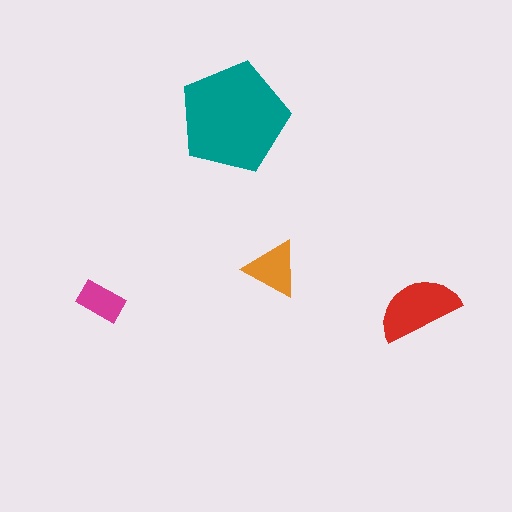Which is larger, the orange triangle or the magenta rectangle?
The orange triangle.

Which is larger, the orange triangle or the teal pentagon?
The teal pentagon.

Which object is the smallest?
The magenta rectangle.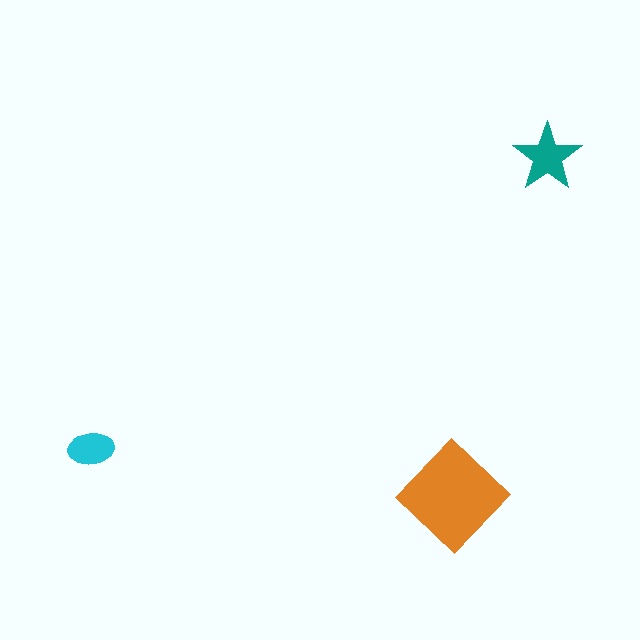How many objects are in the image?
There are 3 objects in the image.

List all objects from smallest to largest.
The cyan ellipse, the teal star, the orange diamond.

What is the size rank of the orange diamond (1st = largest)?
1st.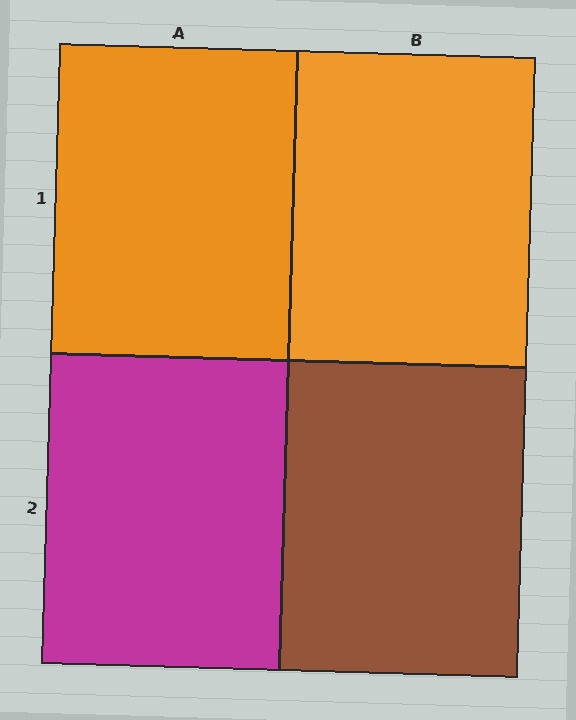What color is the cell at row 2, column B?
Brown.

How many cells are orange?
2 cells are orange.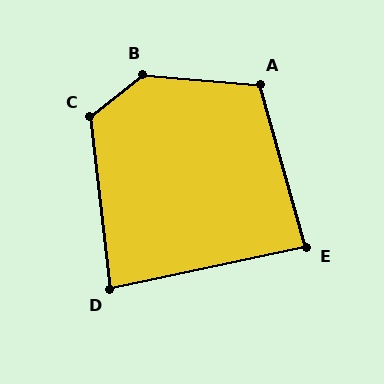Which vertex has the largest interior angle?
B, at approximately 137 degrees.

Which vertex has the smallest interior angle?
D, at approximately 85 degrees.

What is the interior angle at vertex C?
Approximately 122 degrees (obtuse).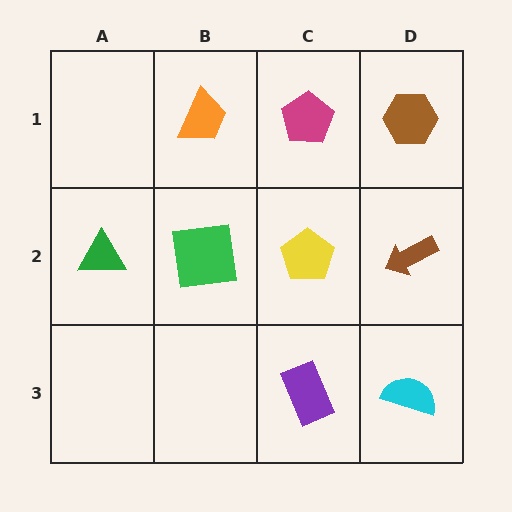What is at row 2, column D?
A brown arrow.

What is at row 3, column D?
A cyan semicircle.